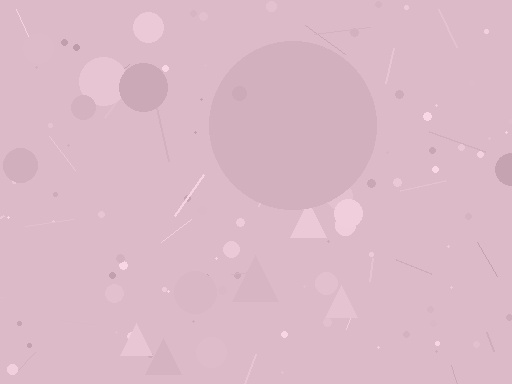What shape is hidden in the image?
A circle is hidden in the image.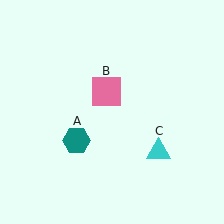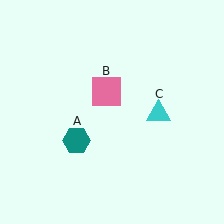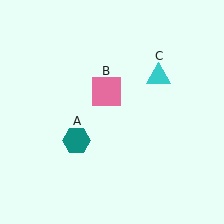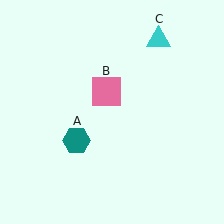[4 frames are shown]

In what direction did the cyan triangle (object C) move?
The cyan triangle (object C) moved up.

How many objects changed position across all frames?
1 object changed position: cyan triangle (object C).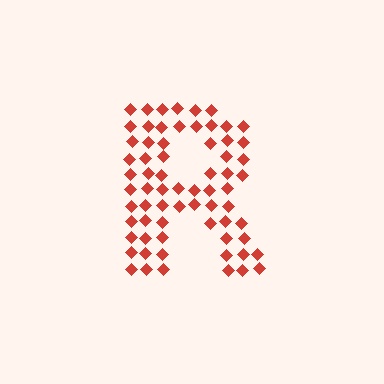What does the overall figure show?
The overall figure shows the letter R.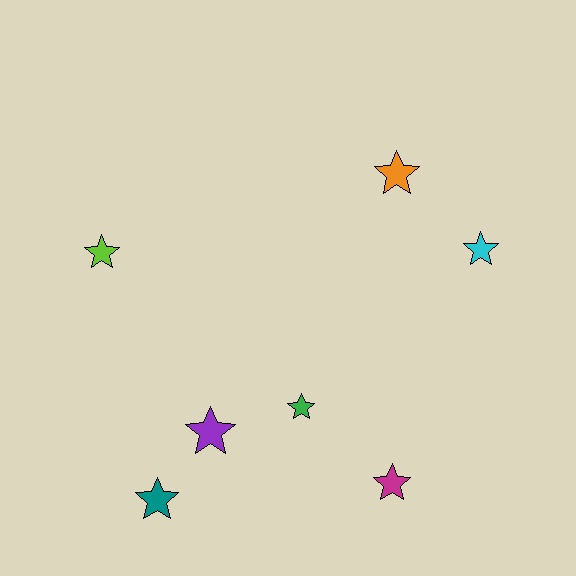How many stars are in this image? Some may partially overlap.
There are 7 stars.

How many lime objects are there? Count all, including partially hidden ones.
There is 1 lime object.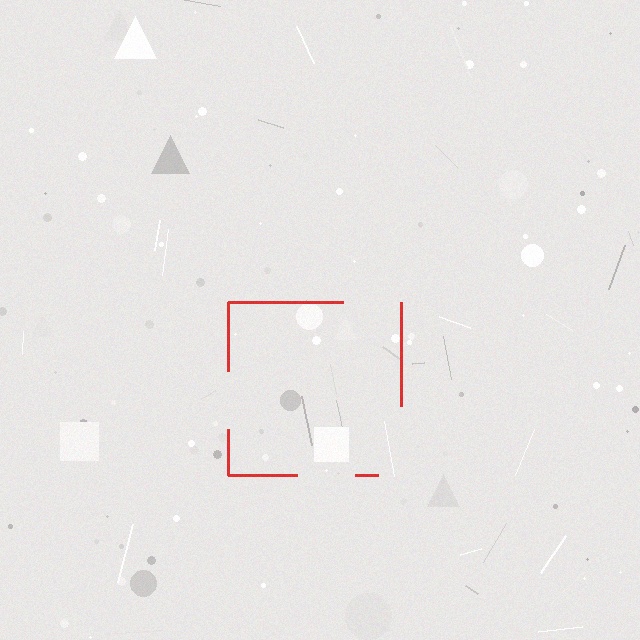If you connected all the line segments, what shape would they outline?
They would outline a square.